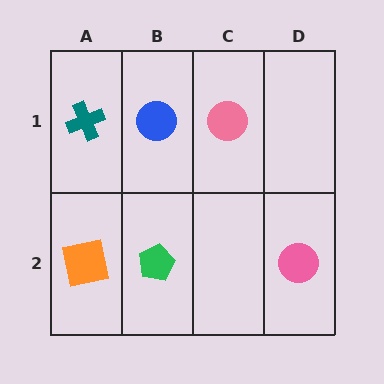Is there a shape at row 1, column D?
No, that cell is empty.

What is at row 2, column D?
A pink circle.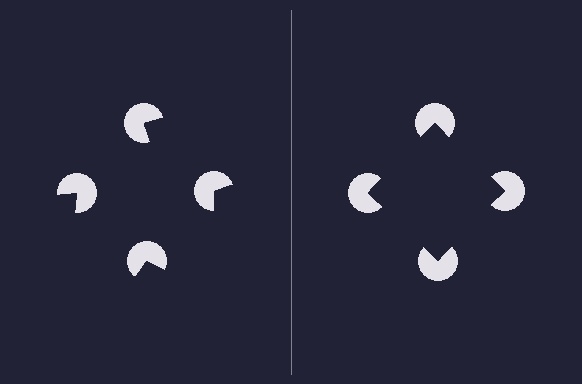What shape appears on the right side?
An illusory square.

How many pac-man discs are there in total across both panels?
8 — 4 on each side.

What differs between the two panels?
The pac-man discs are positioned identically on both sides; only the wedge orientations differ. On the right they align to a square; on the left they are misaligned.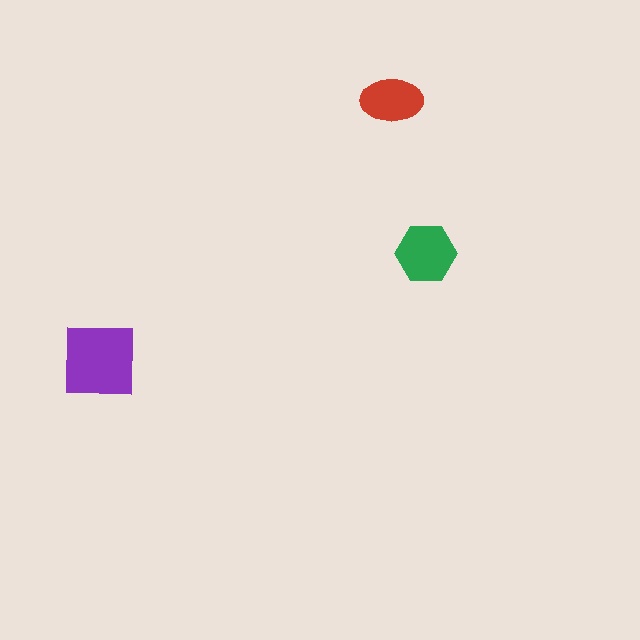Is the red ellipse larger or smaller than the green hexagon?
Smaller.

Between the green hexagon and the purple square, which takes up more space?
The purple square.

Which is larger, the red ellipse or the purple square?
The purple square.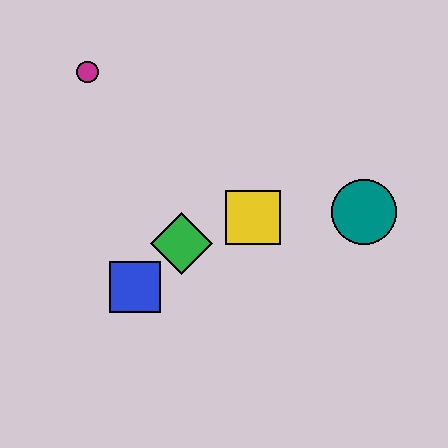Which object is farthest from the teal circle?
The magenta circle is farthest from the teal circle.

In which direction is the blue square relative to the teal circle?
The blue square is to the left of the teal circle.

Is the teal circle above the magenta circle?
No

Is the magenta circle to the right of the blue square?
No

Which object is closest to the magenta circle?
The green diamond is closest to the magenta circle.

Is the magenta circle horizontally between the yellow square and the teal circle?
No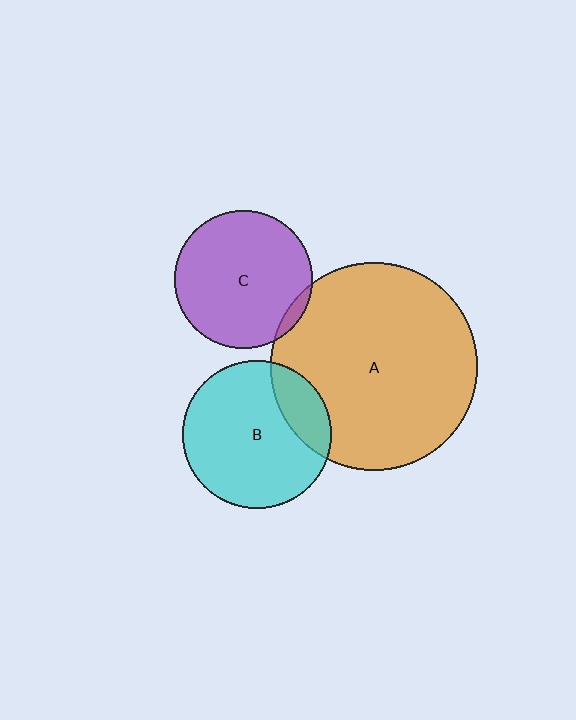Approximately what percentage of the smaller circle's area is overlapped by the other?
Approximately 5%.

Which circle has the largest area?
Circle A (orange).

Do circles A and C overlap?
Yes.